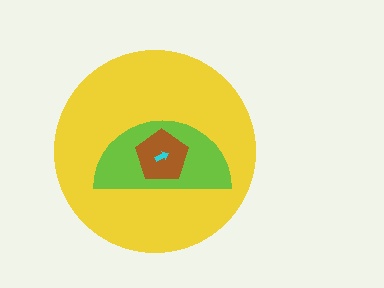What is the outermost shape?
The yellow circle.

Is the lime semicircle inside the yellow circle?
Yes.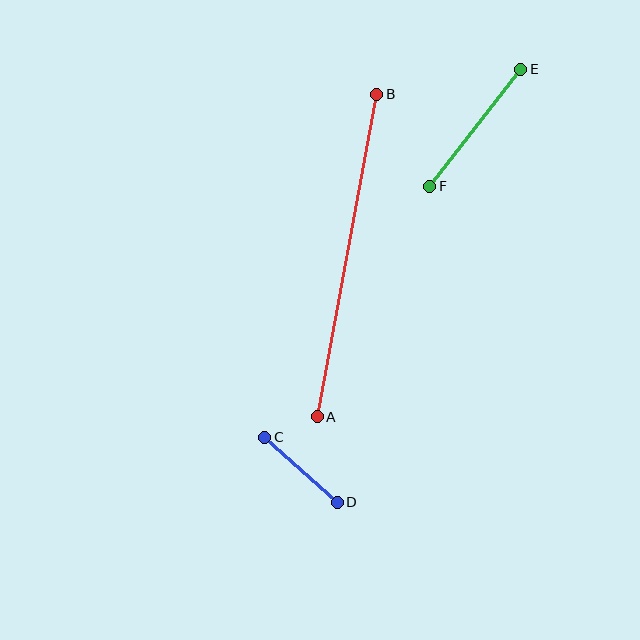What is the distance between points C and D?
The distance is approximately 97 pixels.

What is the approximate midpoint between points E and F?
The midpoint is at approximately (475, 128) pixels.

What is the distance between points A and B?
The distance is approximately 328 pixels.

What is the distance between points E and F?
The distance is approximately 148 pixels.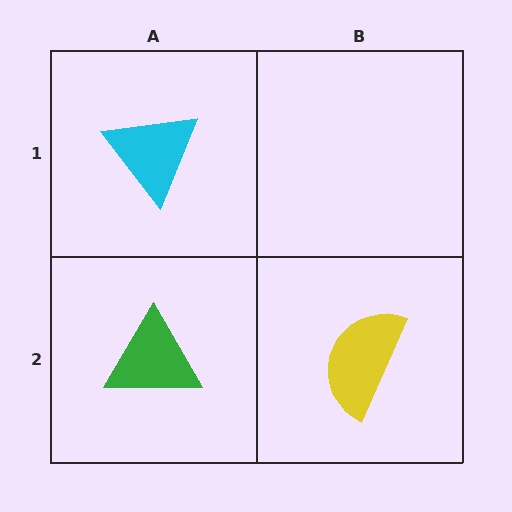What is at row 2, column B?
A yellow semicircle.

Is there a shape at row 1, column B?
No, that cell is empty.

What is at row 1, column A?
A cyan triangle.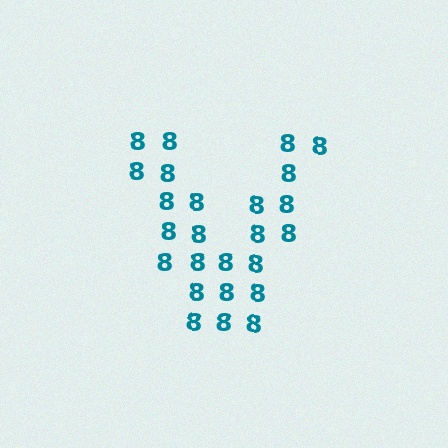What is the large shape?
The large shape is the letter V.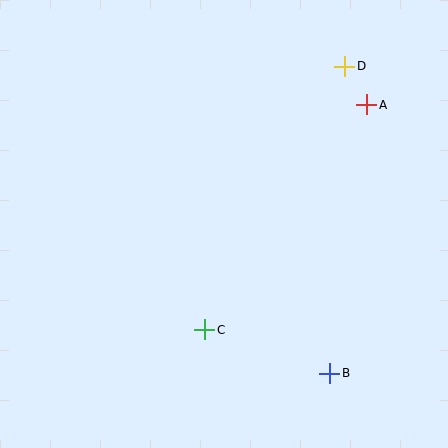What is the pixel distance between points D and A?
The distance between D and A is 44 pixels.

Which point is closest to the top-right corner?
Point D is closest to the top-right corner.